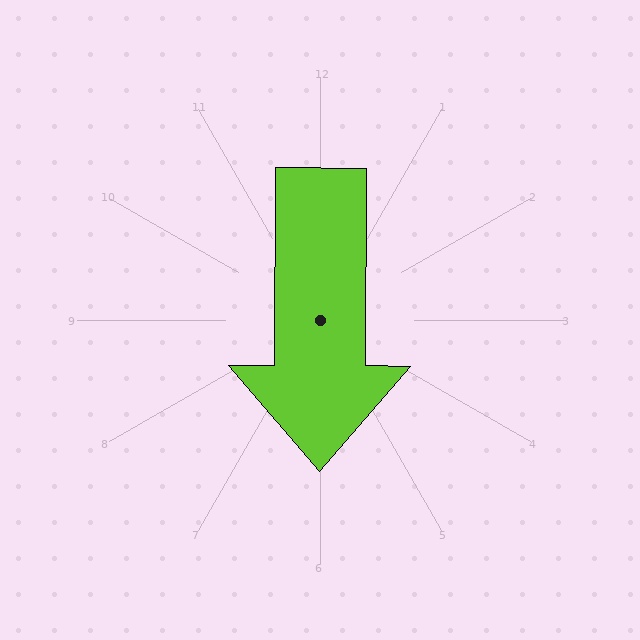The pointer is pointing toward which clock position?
Roughly 6 o'clock.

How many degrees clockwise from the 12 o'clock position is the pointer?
Approximately 180 degrees.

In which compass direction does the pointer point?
South.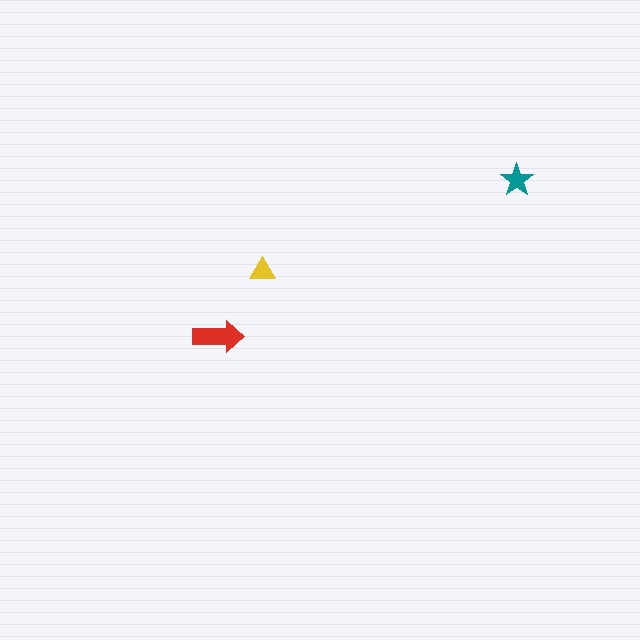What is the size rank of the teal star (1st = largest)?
2nd.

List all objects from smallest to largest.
The yellow triangle, the teal star, the red arrow.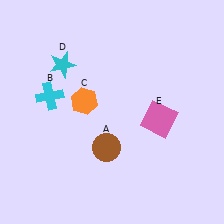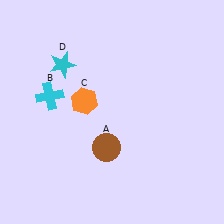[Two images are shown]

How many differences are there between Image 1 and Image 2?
There is 1 difference between the two images.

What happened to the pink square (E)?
The pink square (E) was removed in Image 2. It was in the bottom-right area of Image 1.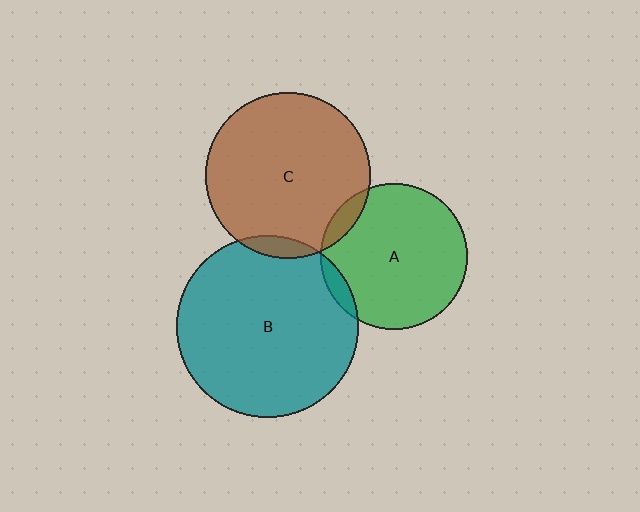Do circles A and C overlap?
Yes.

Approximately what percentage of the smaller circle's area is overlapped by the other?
Approximately 5%.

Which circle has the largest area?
Circle B (teal).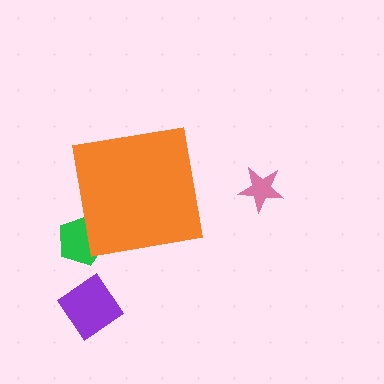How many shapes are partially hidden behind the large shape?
1 shape is partially hidden.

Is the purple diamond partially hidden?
No, the purple diamond is fully visible.